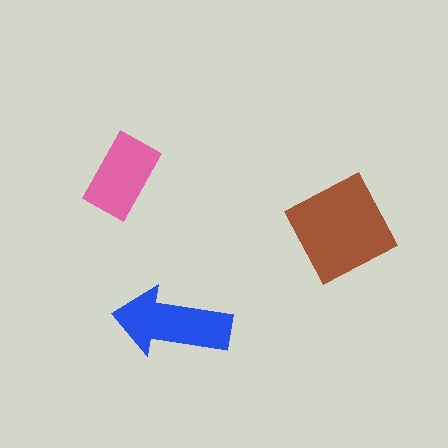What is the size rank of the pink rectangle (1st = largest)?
3rd.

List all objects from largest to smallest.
The brown diamond, the blue arrow, the pink rectangle.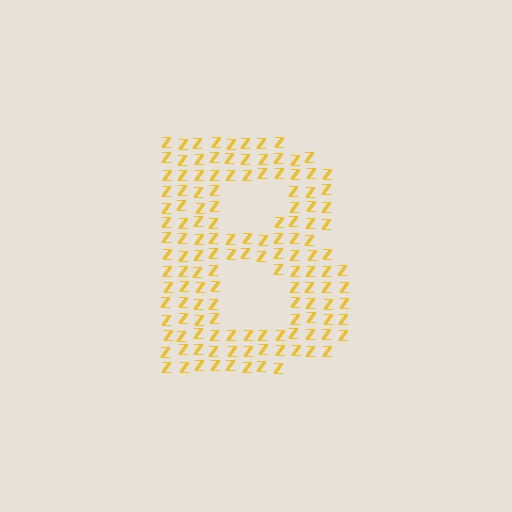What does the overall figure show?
The overall figure shows the letter B.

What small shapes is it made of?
It is made of small letter Z's.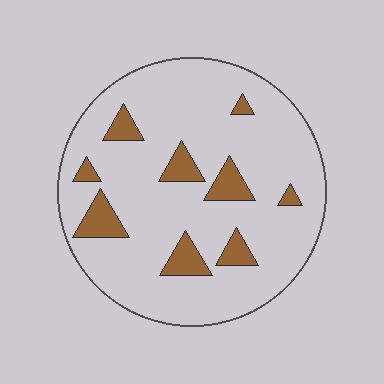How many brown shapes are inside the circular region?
9.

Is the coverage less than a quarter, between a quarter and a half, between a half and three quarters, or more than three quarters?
Less than a quarter.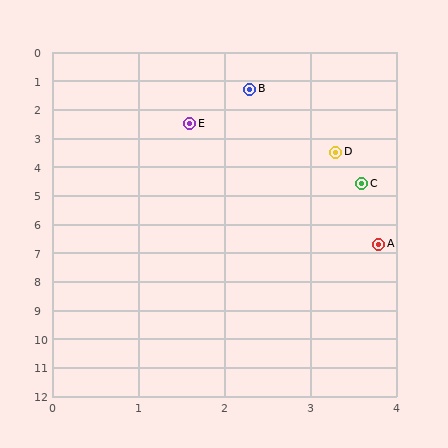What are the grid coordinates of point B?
Point B is at approximately (2.3, 1.3).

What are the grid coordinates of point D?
Point D is at approximately (3.3, 3.5).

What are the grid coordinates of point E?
Point E is at approximately (1.6, 2.5).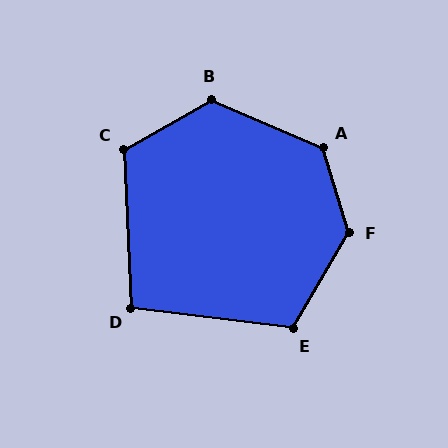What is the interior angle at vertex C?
Approximately 117 degrees (obtuse).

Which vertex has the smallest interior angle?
D, at approximately 100 degrees.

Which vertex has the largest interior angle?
F, at approximately 133 degrees.